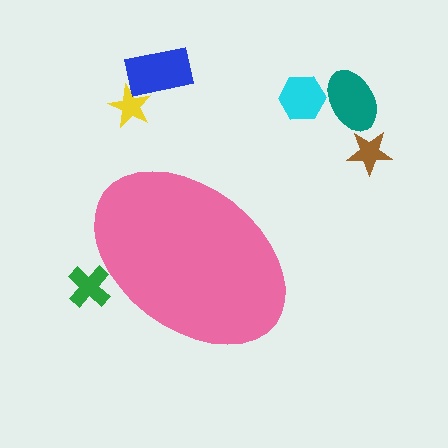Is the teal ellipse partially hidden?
No, the teal ellipse is fully visible.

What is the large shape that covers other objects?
A pink ellipse.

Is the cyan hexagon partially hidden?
No, the cyan hexagon is fully visible.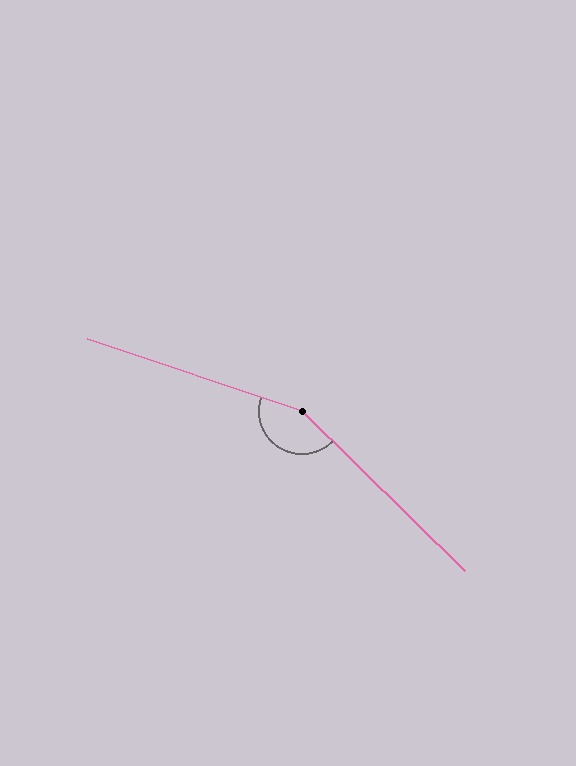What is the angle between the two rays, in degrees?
Approximately 154 degrees.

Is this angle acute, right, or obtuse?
It is obtuse.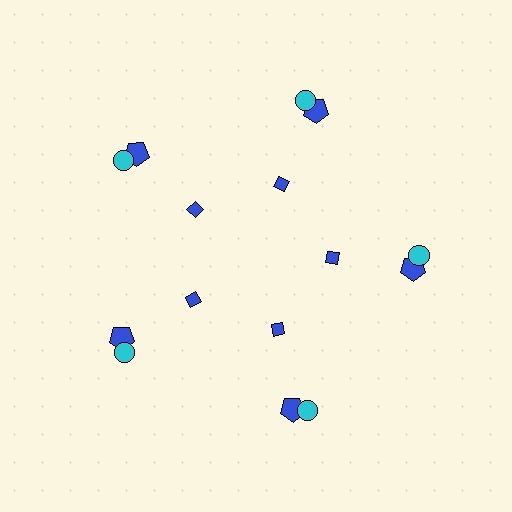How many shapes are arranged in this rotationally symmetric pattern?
There are 15 shapes, arranged in 5 groups of 3.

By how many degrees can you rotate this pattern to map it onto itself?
The pattern maps onto itself every 72 degrees of rotation.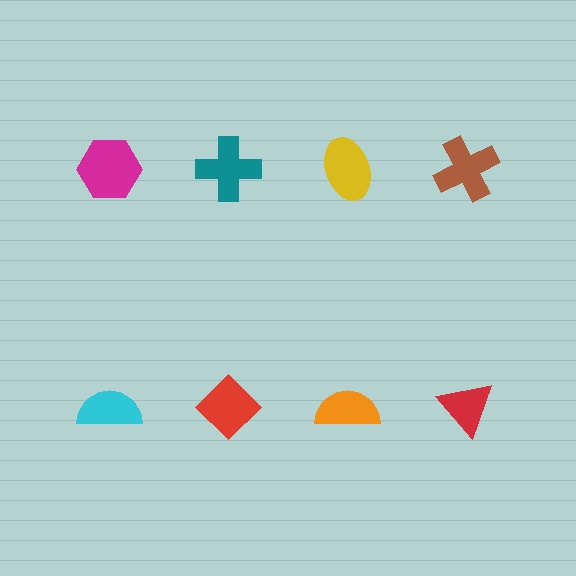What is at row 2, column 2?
A red diamond.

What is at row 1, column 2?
A teal cross.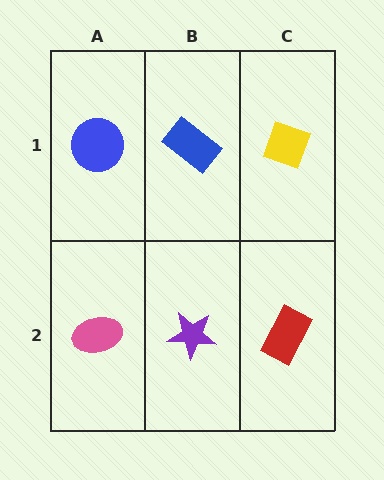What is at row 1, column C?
A yellow diamond.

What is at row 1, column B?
A blue rectangle.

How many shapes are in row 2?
3 shapes.